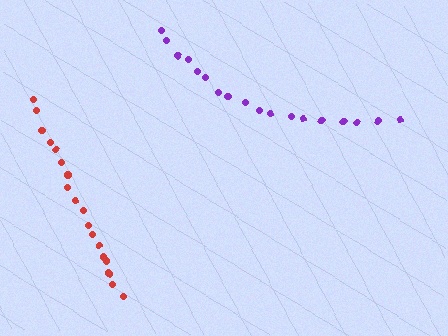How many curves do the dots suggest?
There are 2 distinct paths.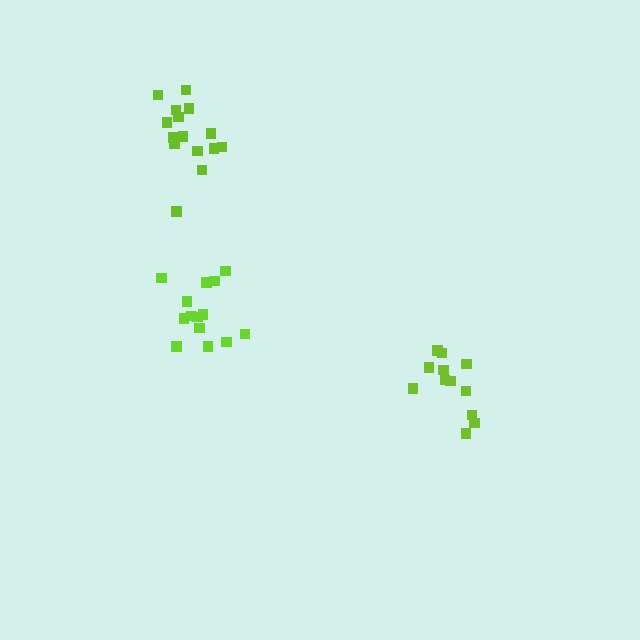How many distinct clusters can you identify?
There are 3 distinct clusters.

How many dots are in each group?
Group 1: 12 dots, Group 2: 14 dots, Group 3: 15 dots (41 total).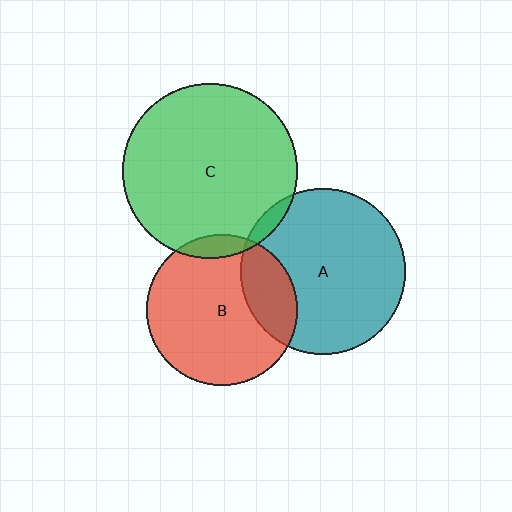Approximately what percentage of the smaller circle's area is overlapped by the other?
Approximately 5%.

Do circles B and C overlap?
Yes.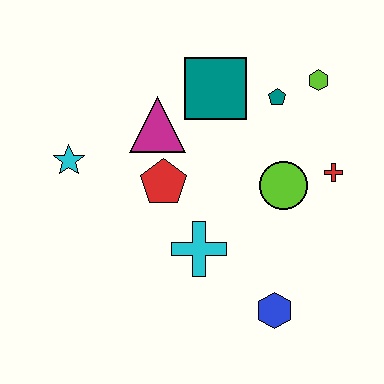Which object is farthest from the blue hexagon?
The cyan star is farthest from the blue hexagon.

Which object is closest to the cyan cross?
The red pentagon is closest to the cyan cross.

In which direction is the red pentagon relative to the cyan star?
The red pentagon is to the right of the cyan star.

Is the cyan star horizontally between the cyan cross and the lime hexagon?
No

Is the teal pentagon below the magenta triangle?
No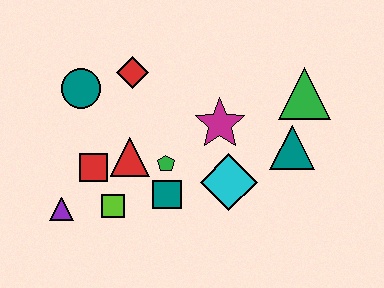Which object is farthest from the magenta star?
The purple triangle is farthest from the magenta star.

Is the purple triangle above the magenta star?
No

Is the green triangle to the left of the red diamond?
No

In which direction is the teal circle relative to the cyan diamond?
The teal circle is to the left of the cyan diamond.